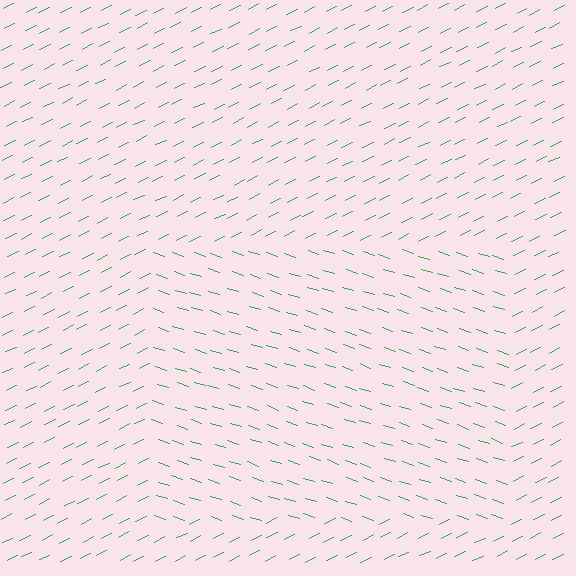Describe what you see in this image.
The image is filled with small green line segments. A rectangle region in the image has lines oriented differently from the surrounding lines, creating a visible texture boundary.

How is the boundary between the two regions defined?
The boundary is defined purely by a change in line orientation (approximately 45 degrees difference). All lines are the same color and thickness.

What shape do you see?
I see a rectangle.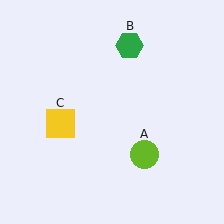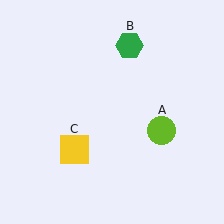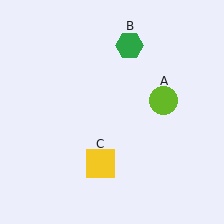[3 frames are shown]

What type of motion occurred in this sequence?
The lime circle (object A), yellow square (object C) rotated counterclockwise around the center of the scene.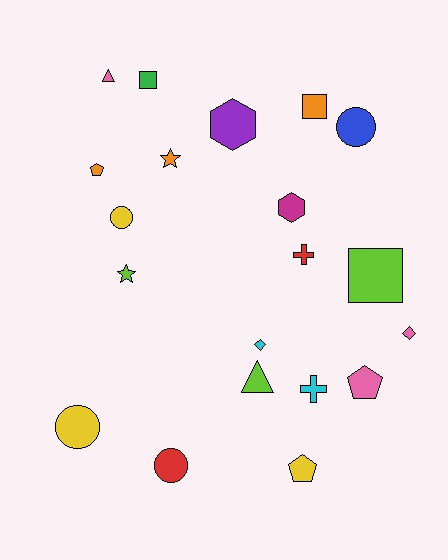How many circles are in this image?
There are 4 circles.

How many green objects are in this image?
There is 1 green object.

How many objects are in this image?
There are 20 objects.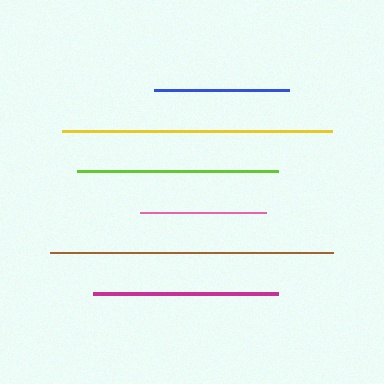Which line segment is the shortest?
The pink line is the shortest at approximately 126 pixels.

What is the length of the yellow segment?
The yellow segment is approximately 270 pixels long.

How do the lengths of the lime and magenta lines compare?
The lime and magenta lines are approximately the same length.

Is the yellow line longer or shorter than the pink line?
The yellow line is longer than the pink line.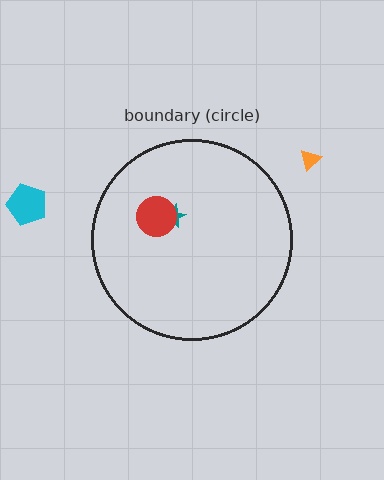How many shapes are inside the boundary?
2 inside, 2 outside.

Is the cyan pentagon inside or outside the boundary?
Outside.